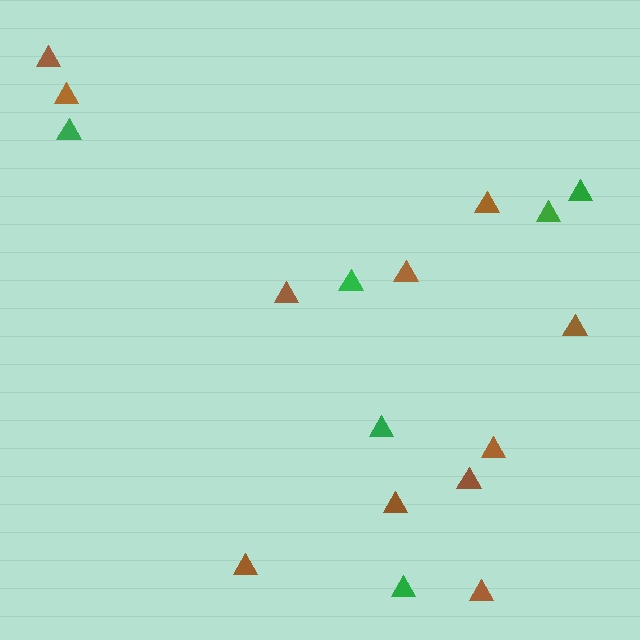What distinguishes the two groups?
There are 2 groups: one group of green triangles (6) and one group of brown triangles (11).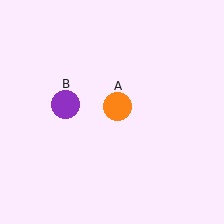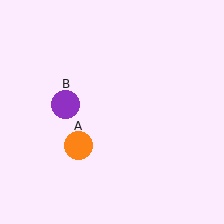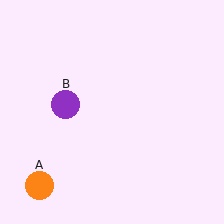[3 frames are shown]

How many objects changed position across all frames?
1 object changed position: orange circle (object A).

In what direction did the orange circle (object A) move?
The orange circle (object A) moved down and to the left.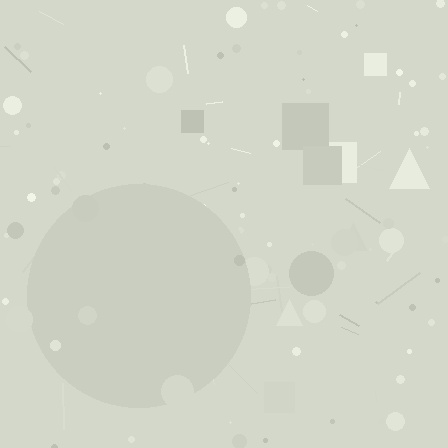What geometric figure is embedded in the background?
A circle is embedded in the background.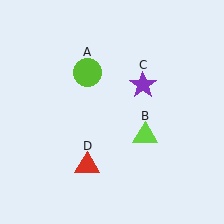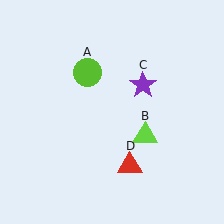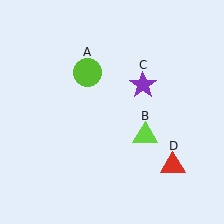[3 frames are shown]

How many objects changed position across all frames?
1 object changed position: red triangle (object D).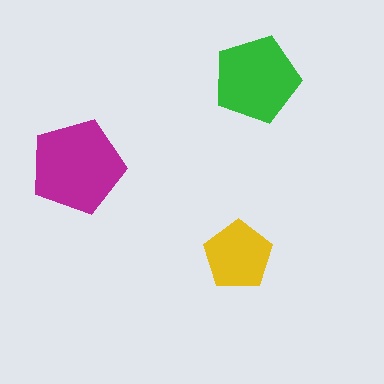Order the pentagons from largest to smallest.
the magenta one, the green one, the yellow one.